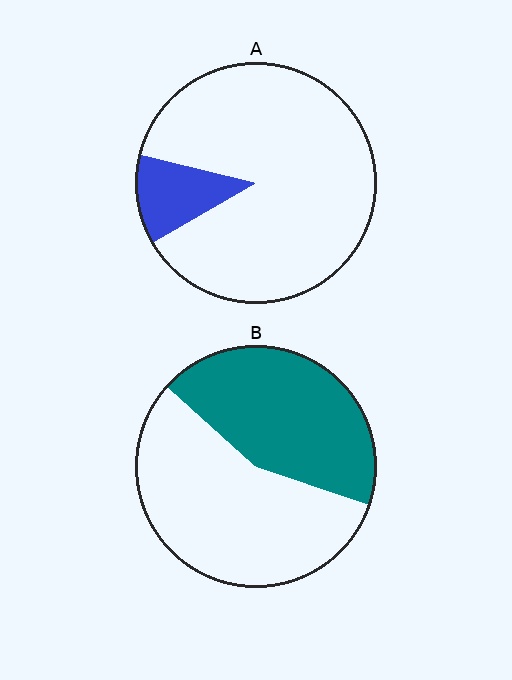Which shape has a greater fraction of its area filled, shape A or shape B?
Shape B.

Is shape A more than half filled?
No.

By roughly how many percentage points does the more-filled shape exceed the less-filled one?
By roughly 30 percentage points (B over A).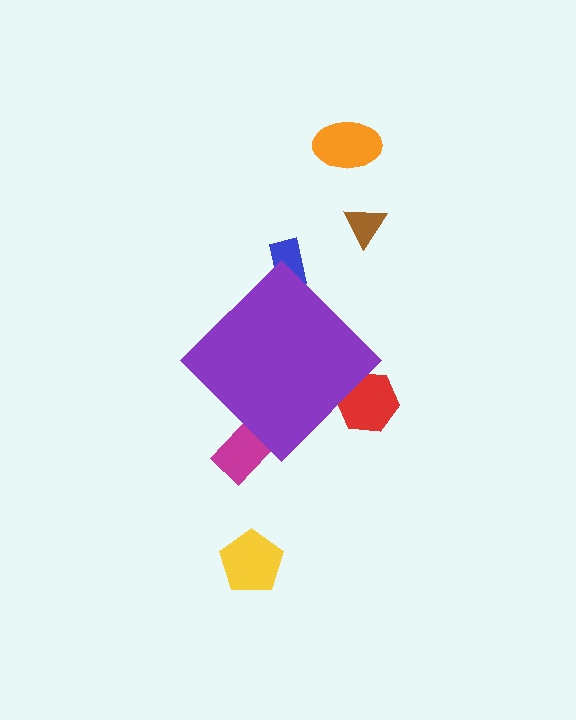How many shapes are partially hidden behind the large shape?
3 shapes are partially hidden.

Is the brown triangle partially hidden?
No, the brown triangle is fully visible.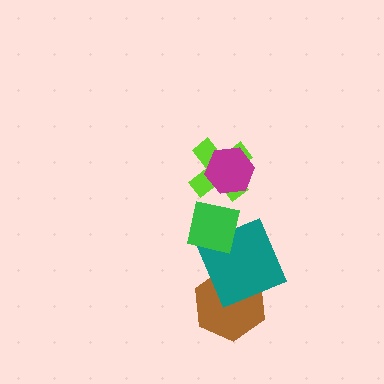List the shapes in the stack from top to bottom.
From top to bottom: the magenta hexagon, the lime cross, the green square, the teal square, the brown hexagon.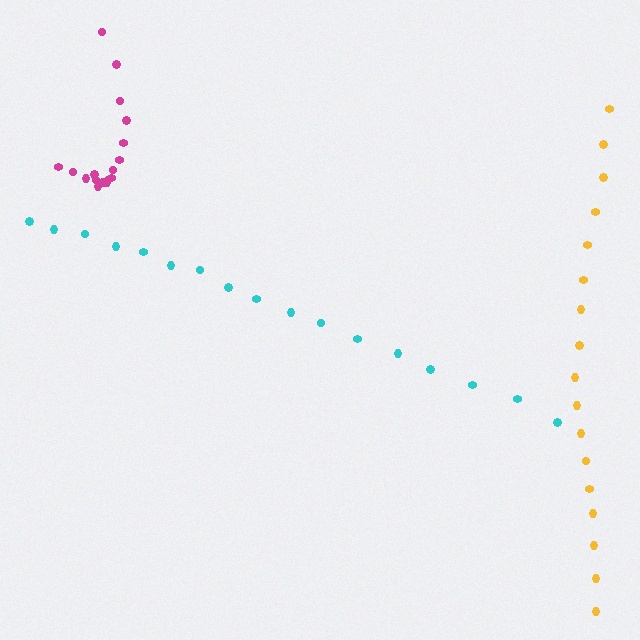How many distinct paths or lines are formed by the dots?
There are 3 distinct paths.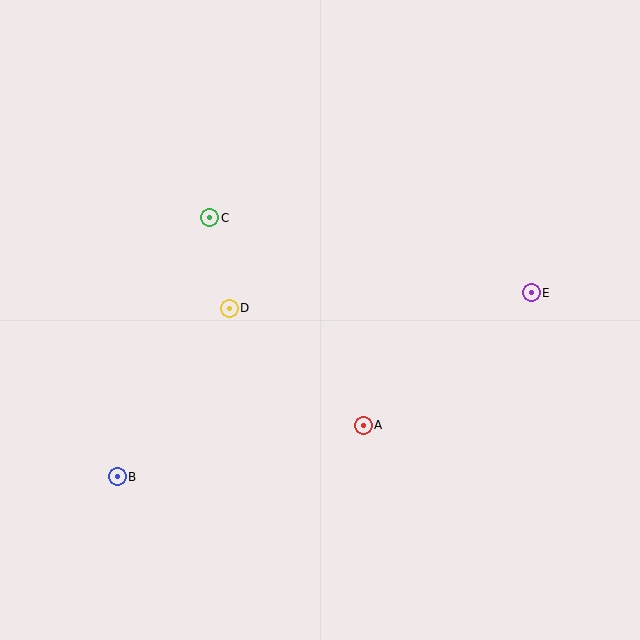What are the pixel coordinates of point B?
Point B is at (117, 477).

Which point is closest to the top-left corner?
Point C is closest to the top-left corner.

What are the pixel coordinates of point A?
Point A is at (363, 425).